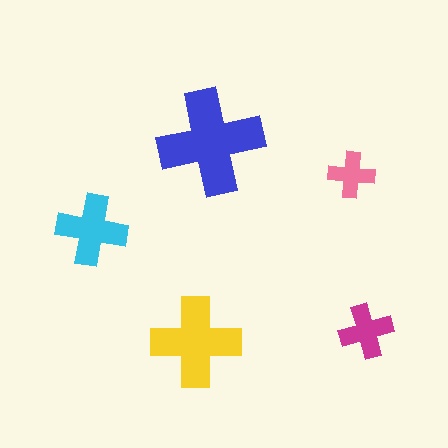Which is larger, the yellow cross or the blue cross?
The blue one.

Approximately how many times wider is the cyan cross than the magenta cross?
About 1.5 times wider.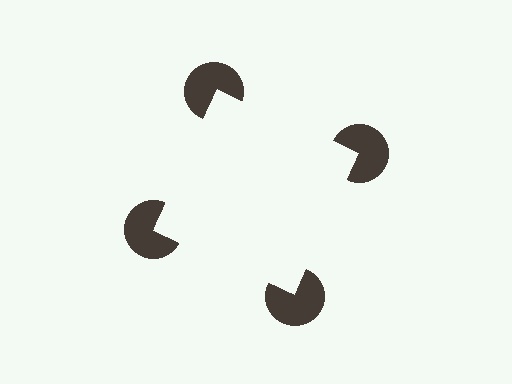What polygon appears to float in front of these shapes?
An illusory square — its edges are inferred from the aligned wedge cuts in the pac-man discs, not physically drawn.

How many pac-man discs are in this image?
There are 4 — one at each vertex of the illusory square.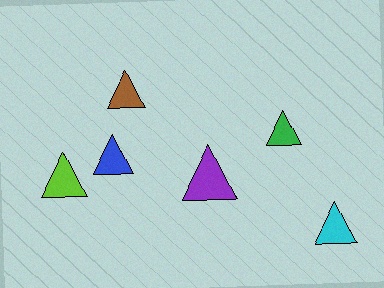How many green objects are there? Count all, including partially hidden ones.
There is 1 green object.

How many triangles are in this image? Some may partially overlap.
There are 6 triangles.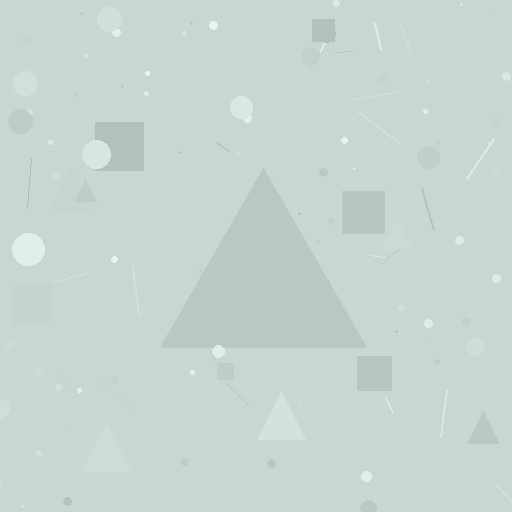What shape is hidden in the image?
A triangle is hidden in the image.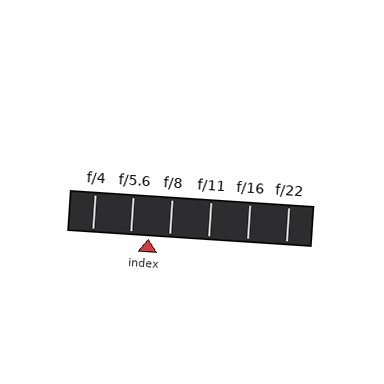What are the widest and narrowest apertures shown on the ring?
The widest aperture shown is f/4 and the narrowest is f/22.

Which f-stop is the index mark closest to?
The index mark is closest to f/5.6.